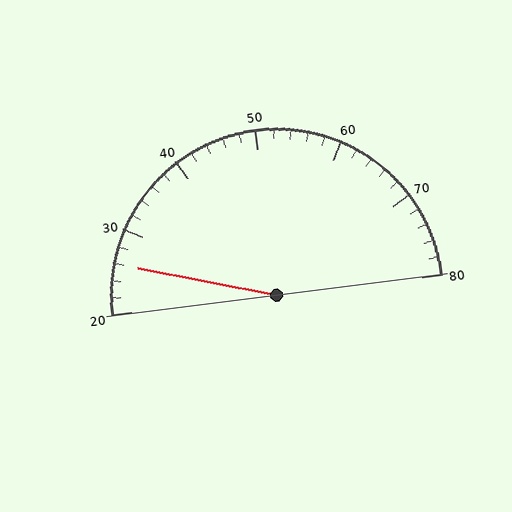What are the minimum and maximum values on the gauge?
The gauge ranges from 20 to 80.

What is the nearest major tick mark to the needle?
The nearest major tick mark is 30.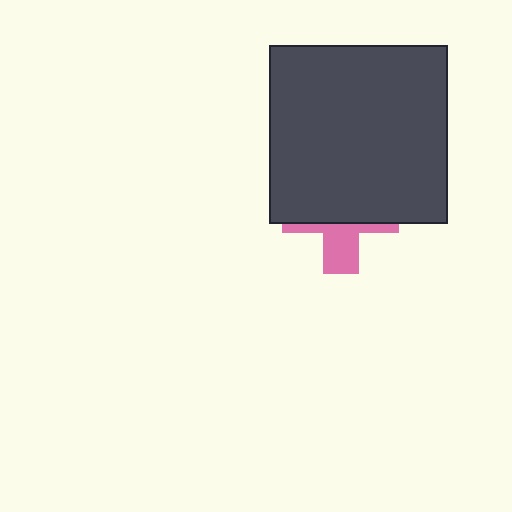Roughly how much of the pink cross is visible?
A small part of it is visible (roughly 37%).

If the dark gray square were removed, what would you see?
You would see the complete pink cross.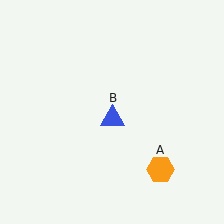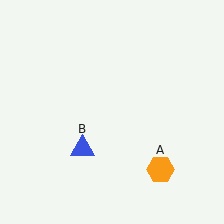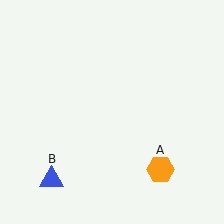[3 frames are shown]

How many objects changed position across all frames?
1 object changed position: blue triangle (object B).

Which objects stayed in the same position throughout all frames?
Orange hexagon (object A) remained stationary.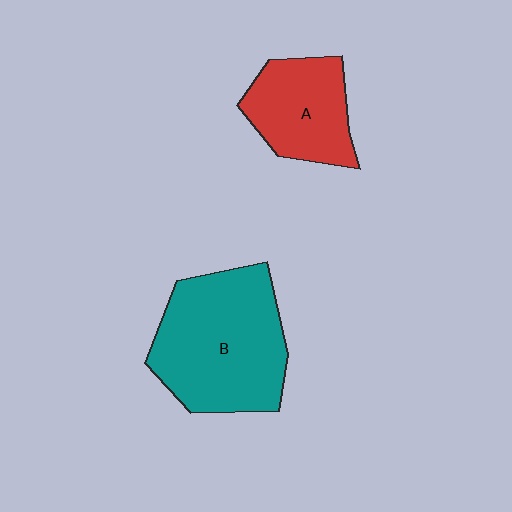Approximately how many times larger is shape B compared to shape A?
Approximately 1.7 times.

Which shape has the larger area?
Shape B (teal).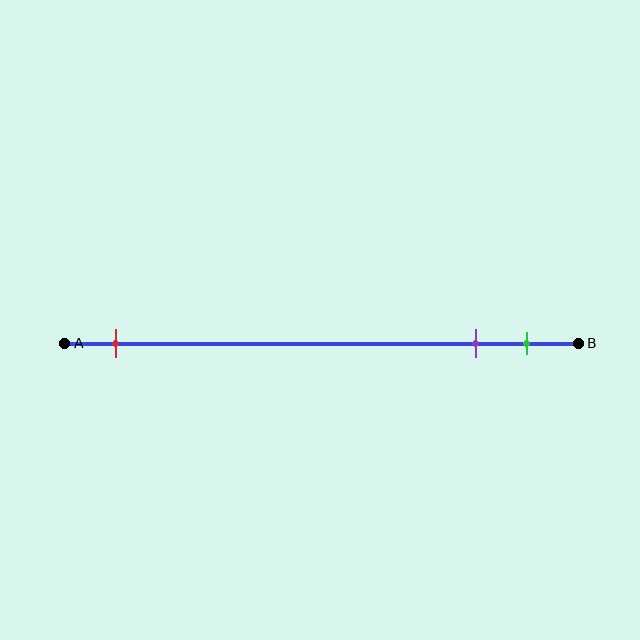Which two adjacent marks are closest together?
The purple and green marks are the closest adjacent pair.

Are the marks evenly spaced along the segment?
No, the marks are not evenly spaced.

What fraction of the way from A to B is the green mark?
The green mark is approximately 90% (0.9) of the way from A to B.